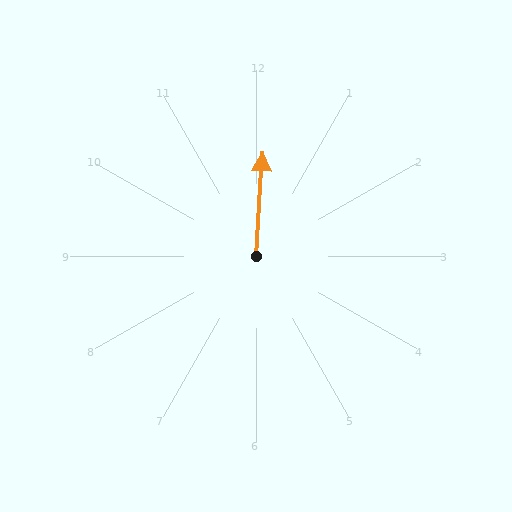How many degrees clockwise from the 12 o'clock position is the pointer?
Approximately 4 degrees.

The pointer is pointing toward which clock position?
Roughly 12 o'clock.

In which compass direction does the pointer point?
North.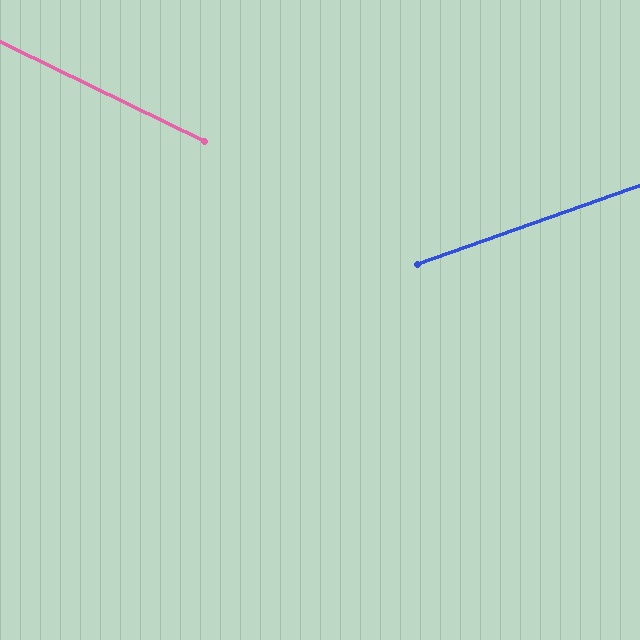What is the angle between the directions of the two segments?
Approximately 45 degrees.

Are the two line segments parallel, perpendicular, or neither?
Neither parallel nor perpendicular — they differ by about 45°.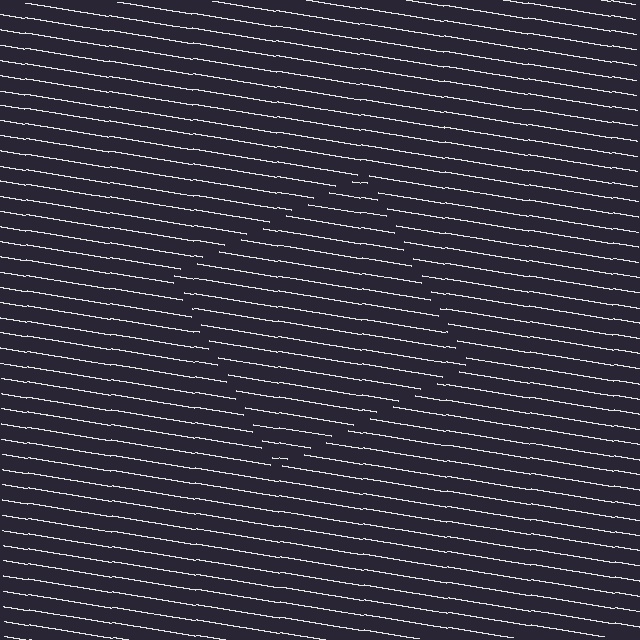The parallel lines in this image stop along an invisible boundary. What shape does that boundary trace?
An illusory square. The interior of the shape contains the same grating, shifted by half a period — the contour is defined by the phase discontinuity where line-ends from the inner and outer gratings abut.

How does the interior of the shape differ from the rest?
The interior of the shape contains the same grating, shifted by half a period — the contour is defined by the phase discontinuity where line-ends from the inner and outer gratings abut.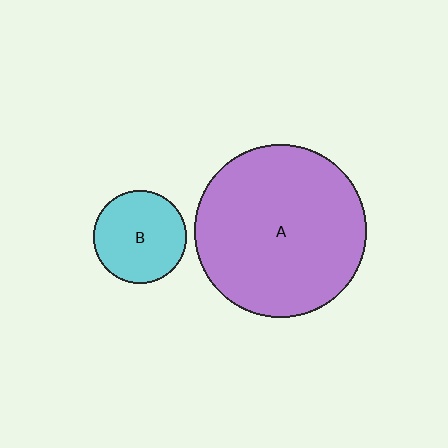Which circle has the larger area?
Circle A (purple).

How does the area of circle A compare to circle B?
Approximately 3.4 times.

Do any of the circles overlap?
No, none of the circles overlap.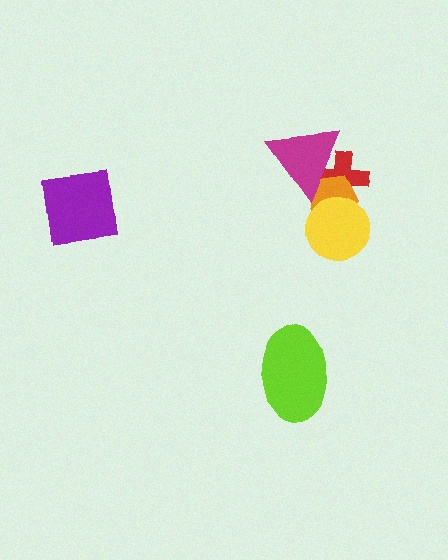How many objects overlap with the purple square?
0 objects overlap with the purple square.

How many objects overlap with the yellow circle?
2 objects overlap with the yellow circle.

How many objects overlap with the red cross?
3 objects overlap with the red cross.